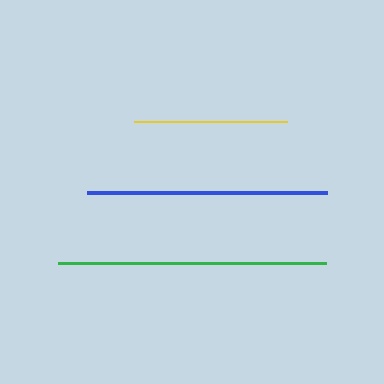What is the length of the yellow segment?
The yellow segment is approximately 152 pixels long.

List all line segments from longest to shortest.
From longest to shortest: green, blue, yellow.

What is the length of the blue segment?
The blue segment is approximately 240 pixels long.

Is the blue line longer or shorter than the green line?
The green line is longer than the blue line.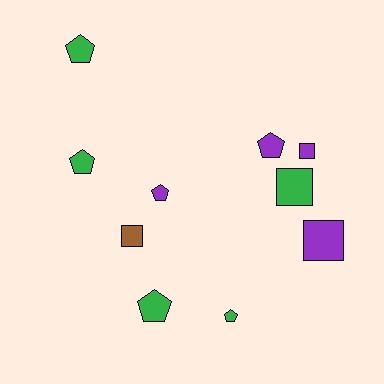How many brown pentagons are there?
There are no brown pentagons.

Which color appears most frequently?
Green, with 5 objects.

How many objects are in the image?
There are 10 objects.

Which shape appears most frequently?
Pentagon, with 6 objects.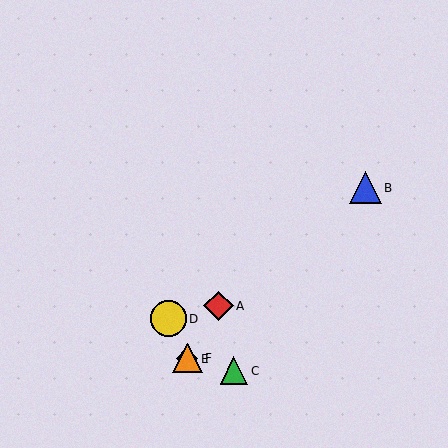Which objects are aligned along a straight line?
Objects A, E, F are aligned along a straight line.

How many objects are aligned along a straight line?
3 objects (A, E, F) are aligned along a straight line.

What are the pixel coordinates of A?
Object A is at (219, 306).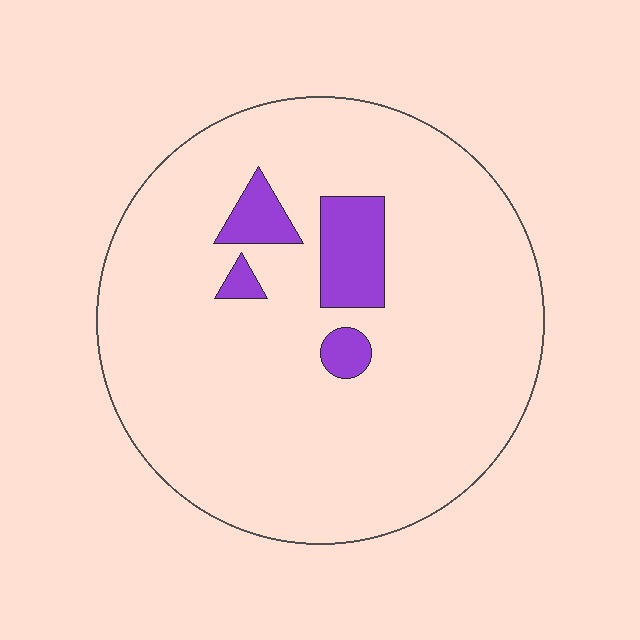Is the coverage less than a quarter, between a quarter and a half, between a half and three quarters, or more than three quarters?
Less than a quarter.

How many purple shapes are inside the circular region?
4.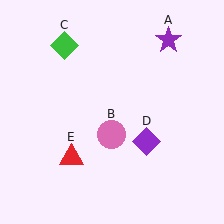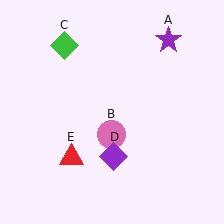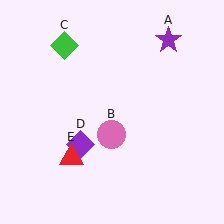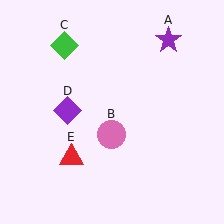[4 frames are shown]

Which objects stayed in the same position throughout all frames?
Purple star (object A) and pink circle (object B) and green diamond (object C) and red triangle (object E) remained stationary.